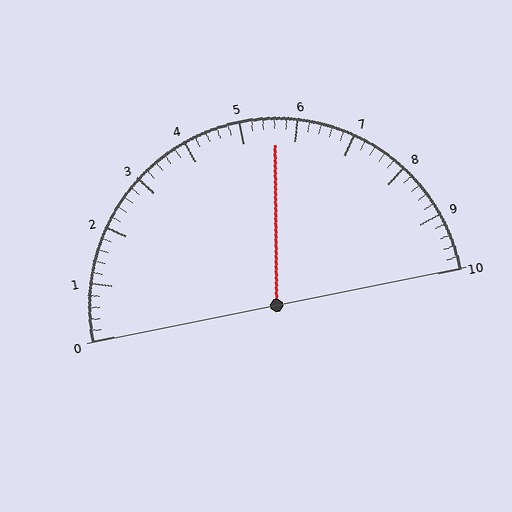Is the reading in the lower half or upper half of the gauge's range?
The reading is in the upper half of the range (0 to 10).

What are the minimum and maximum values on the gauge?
The gauge ranges from 0 to 10.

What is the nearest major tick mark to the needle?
The nearest major tick mark is 6.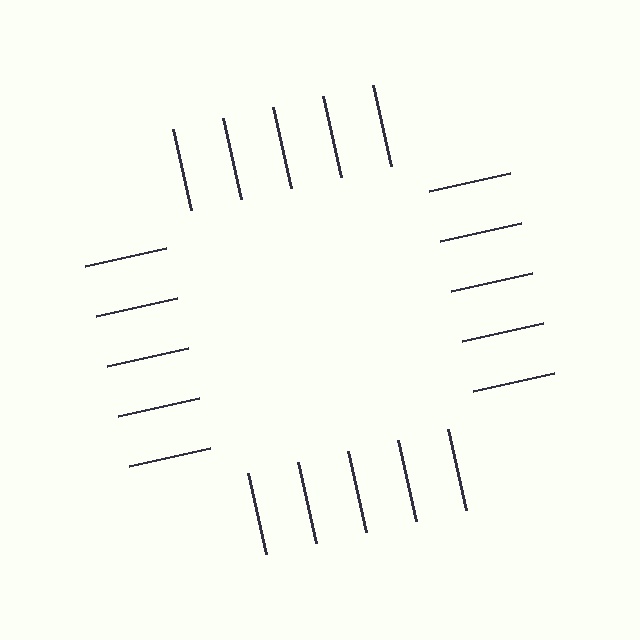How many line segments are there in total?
20 — 5 along each of the 4 edges.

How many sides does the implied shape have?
4 sides — the line-ends trace a square.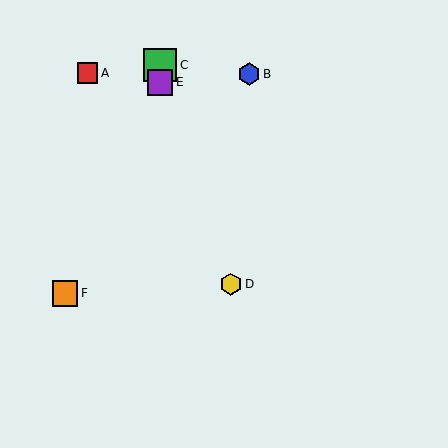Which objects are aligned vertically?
Objects C, E are aligned vertically.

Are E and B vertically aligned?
No, E is at x≈160 and B is at x≈249.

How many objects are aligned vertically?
2 objects (C, E) are aligned vertically.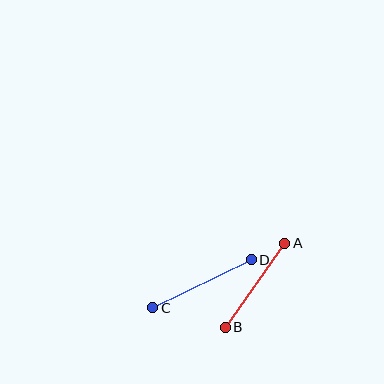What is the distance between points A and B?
The distance is approximately 103 pixels.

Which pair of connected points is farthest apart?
Points C and D are farthest apart.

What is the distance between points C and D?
The distance is approximately 110 pixels.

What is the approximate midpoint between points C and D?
The midpoint is at approximately (202, 284) pixels.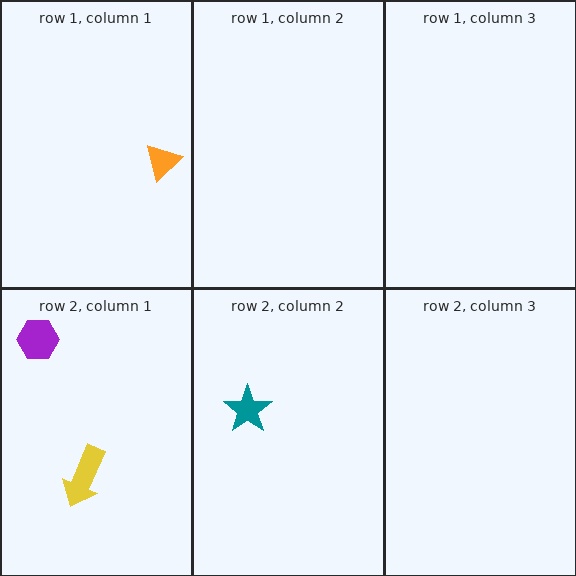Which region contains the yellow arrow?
The row 2, column 1 region.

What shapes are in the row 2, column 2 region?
The teal star.